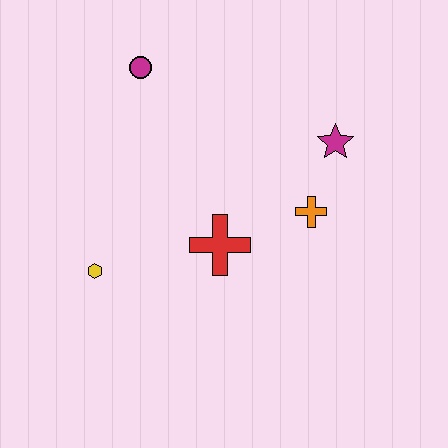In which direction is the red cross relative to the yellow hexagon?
The red cross is to the right of the yellow hexagon.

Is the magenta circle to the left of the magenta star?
Yes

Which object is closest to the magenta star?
The orange cross is closest to the magenta star.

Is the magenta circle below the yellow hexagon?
No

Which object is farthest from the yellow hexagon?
The magenta star is farthest from the yellow hexagon.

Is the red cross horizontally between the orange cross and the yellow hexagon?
Yes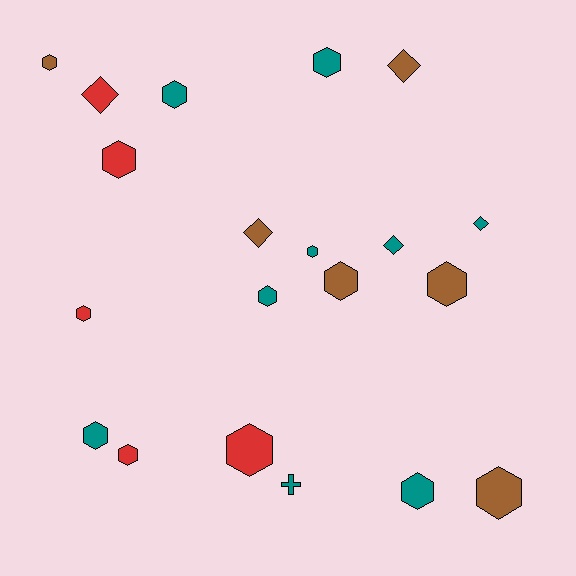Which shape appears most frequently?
Hexagon, with 14 objects.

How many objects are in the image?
There are 20 objects.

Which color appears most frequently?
Teal, with 9 objects.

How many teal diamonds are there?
There are 2 teal diamonds.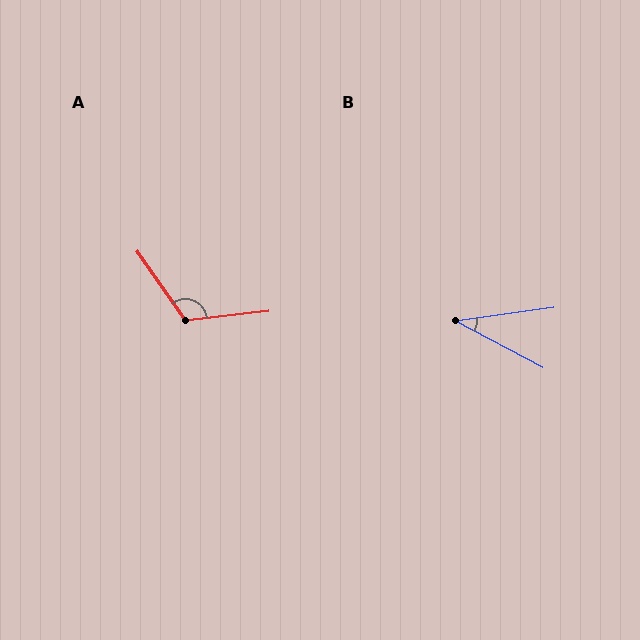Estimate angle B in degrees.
Approximately 36 degrees.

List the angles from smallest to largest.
B (36°), A (118°).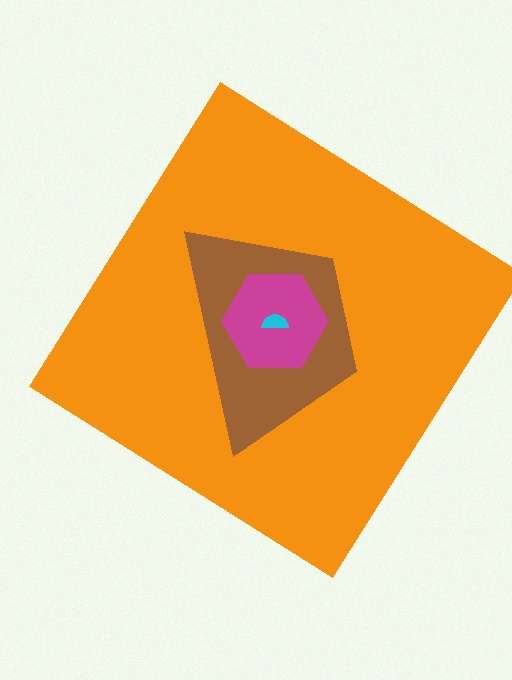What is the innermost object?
The cyan semicircle.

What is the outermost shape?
The orange diamond.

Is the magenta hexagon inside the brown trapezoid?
Yes.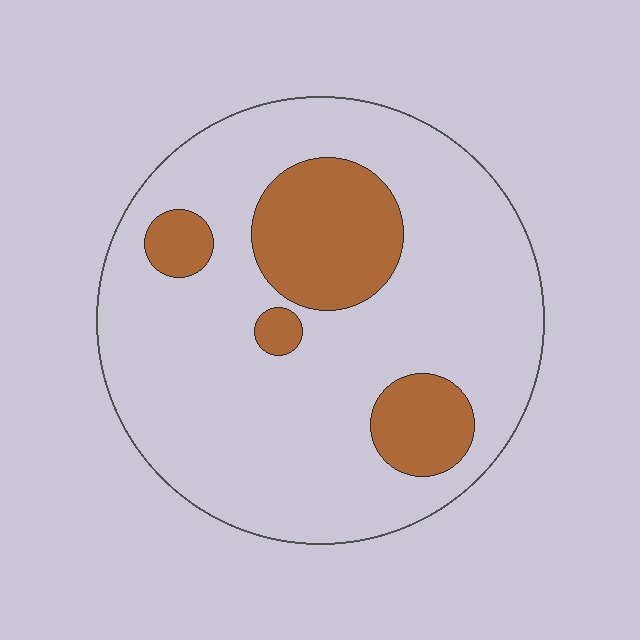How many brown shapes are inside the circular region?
4.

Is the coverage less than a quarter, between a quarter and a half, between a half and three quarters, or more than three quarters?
Less than a quarter.